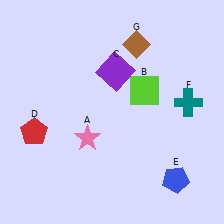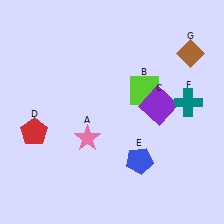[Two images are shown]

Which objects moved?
The objects that moved are: the purple square (C), the blue pentagon (E), the brown diamond (G).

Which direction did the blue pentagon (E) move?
The blue pentagon (E) moved left.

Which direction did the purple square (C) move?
The purple square (C) moved right.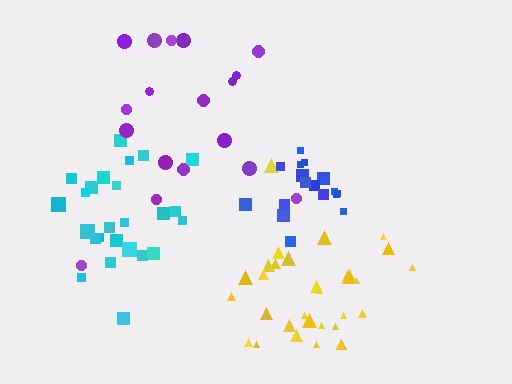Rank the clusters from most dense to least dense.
blue, yellow, cyan, purple.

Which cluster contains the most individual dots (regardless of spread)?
Yellow (31).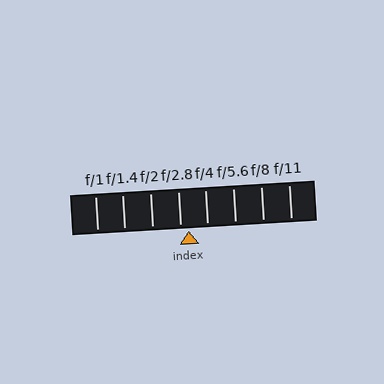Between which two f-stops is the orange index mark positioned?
The index mark is between f/2.8 and f/4.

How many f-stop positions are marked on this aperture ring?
There are 8 f-stop positions marked.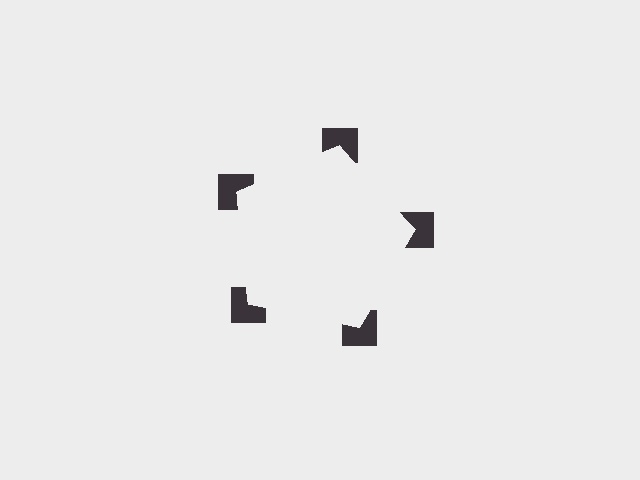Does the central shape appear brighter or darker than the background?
It typically appears slightly brighter than the background, even though no actual brightness change is drawn.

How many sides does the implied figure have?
5 sides.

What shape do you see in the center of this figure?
An illusory pentagon — its edges are inferred from the aligned wedge cuts in the notched squares, not physically drawn.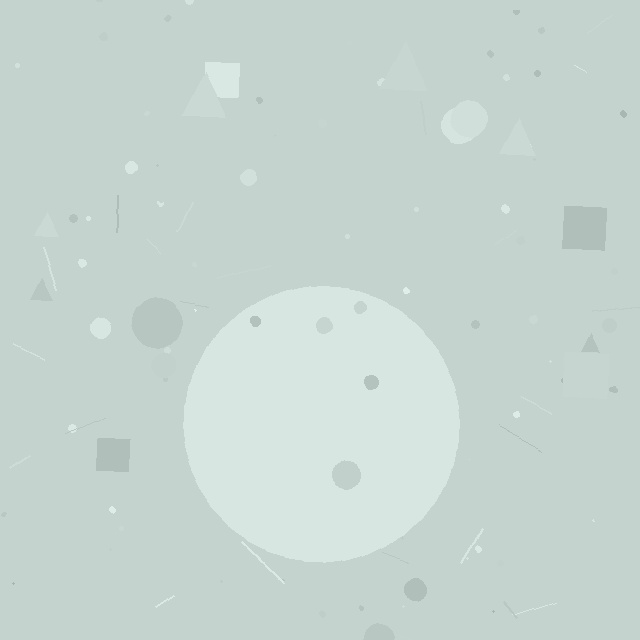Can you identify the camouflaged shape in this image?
The camouflaged shape is a circle.